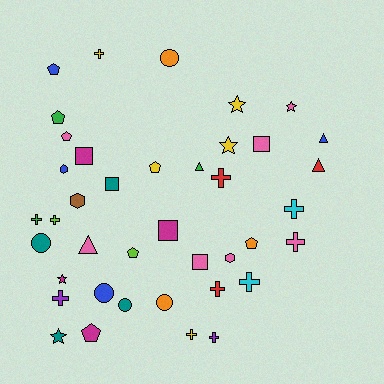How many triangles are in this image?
There are 4 triangles.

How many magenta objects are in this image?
There are 4 magenta objects.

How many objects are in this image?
There are 40 objects.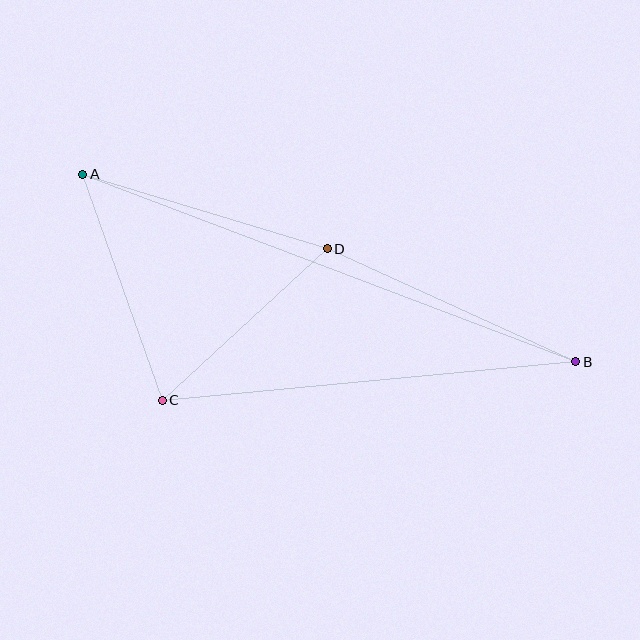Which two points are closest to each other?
Points C and D are closest to each other.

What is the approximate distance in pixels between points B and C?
The distance between B and C is approximately 415 pixels.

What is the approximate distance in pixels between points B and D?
The distance between B and D is approximately 273 pixels.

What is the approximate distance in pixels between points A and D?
The distance between A and D is approximately 256 pixels.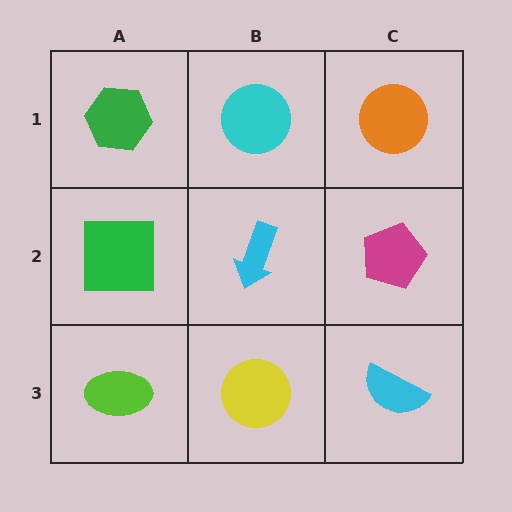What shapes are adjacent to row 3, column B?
A cyan arrow (row 2, column B), a lime ellipse (row 3, column A), a cyan semicircle (row 3, column C).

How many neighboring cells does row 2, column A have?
3.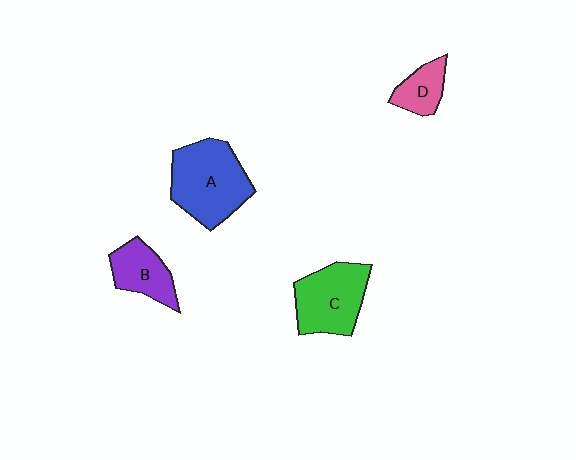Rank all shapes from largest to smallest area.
From largest to smallest: A (blue), C (green), B (purple), D (pink).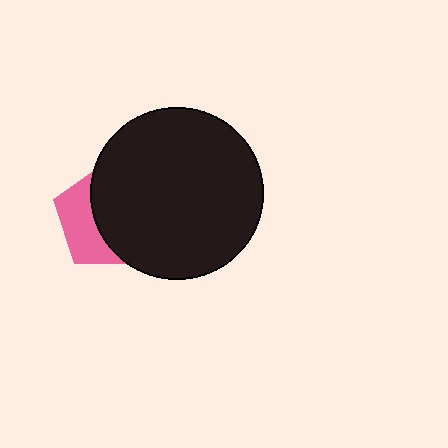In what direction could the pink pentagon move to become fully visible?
The pink pentagon could move left. That would shift it out from behind the black circle entirely.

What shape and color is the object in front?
The object in front is a black circle.